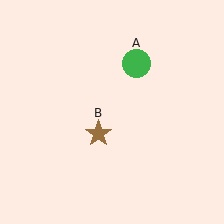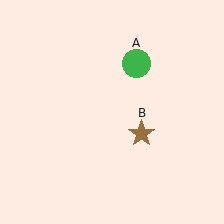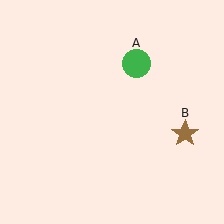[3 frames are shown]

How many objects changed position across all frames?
1 object changed position: brown star (object B).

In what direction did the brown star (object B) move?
The brown star (object B) moved right.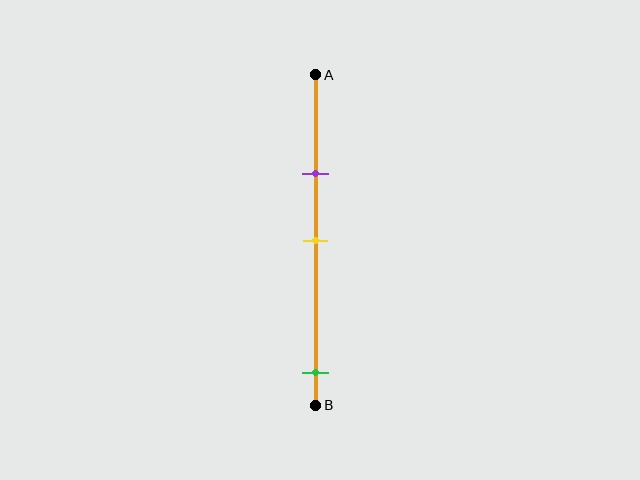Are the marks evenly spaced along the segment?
No, the marks are not evenly spaced.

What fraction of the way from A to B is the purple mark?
The purple mark is approximately 30% (0.3) of the way from A to B.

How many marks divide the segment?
There are 3 marks dividing the segment.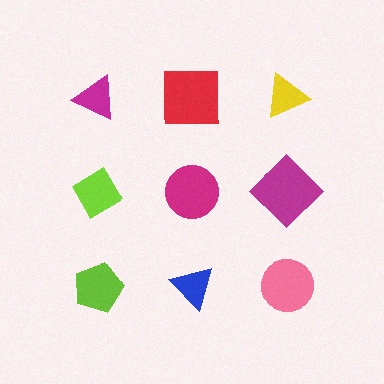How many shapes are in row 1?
3 shapes.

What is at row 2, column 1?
A lime diamond.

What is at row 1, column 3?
A yellow triangle.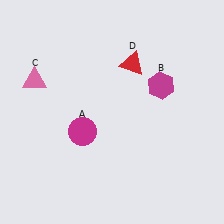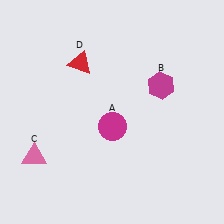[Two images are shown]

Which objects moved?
The objects that moved are: the magenta circle (A), the pink triangle (C), the red triangle (D).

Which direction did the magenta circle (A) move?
The magenta circle (A) moved right.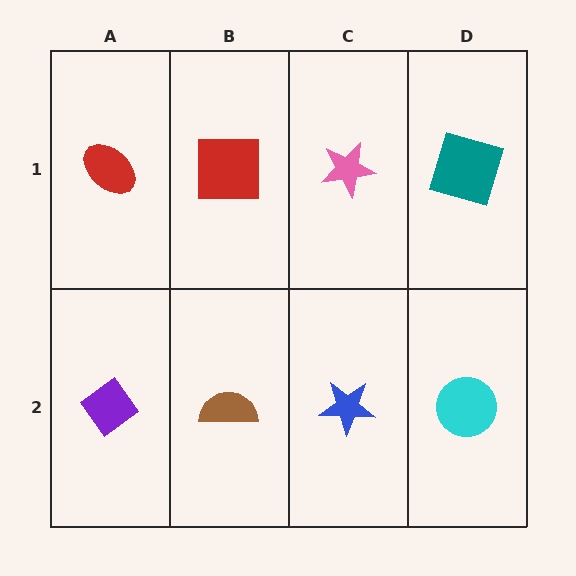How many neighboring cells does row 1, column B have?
3.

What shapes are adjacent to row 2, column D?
A teal square (row 1, column D), a blue star (row 2, column C).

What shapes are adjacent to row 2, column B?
A red square (row 1, column B), a purple diamond (row 2, column A), a blue star (row 2, column C).